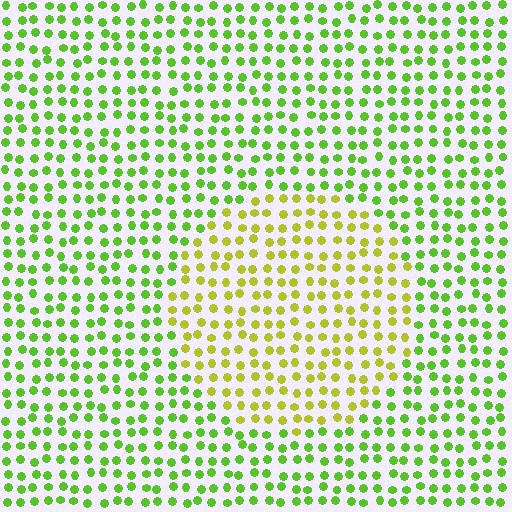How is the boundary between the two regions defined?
The boundary is defined purely by a slight shift in hue (about 36 degrees). Spacing, size, and orientation are identical on both sides.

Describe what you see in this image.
The image is filled with small lime elements in a uniform arrangement. A circle-shaped region is visible where the elements are tinted to a slightly different hue, forming a subtle color boundary.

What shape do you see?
I see a circle.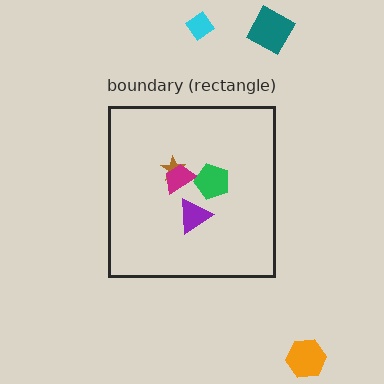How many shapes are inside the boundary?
4 inside, 3 outside.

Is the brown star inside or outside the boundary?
Inside.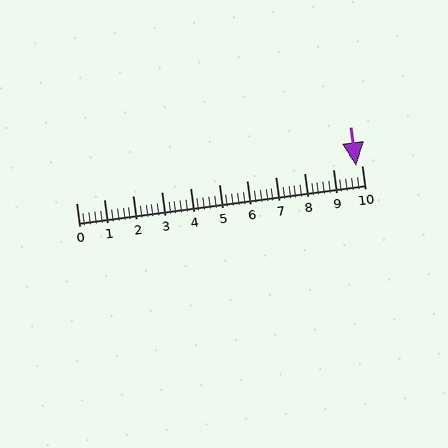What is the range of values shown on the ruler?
The ruler shows values from 0 to 10.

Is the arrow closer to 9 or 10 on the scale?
The arrow is closer to 10.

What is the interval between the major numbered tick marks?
The major tick marks are spaced 1 units apart.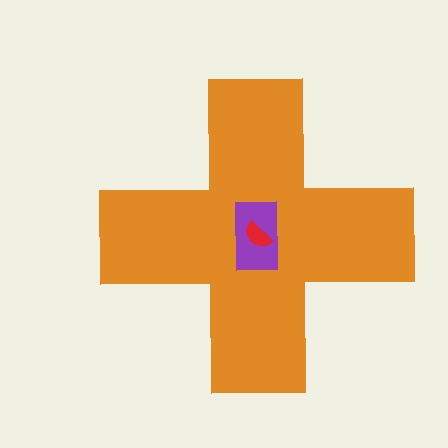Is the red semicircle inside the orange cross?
Yes.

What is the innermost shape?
The red semicircle.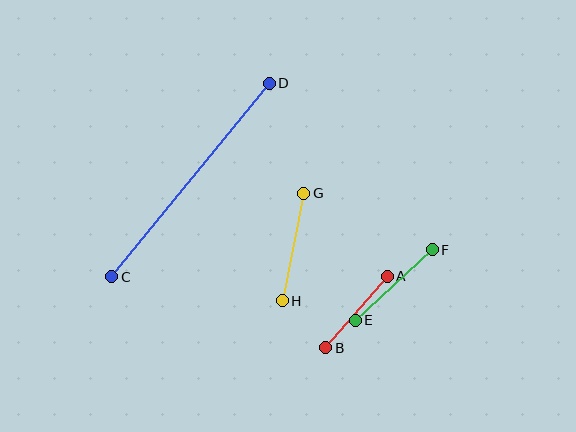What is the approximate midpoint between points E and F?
The midpoint is at approximately (394, 285) pixels.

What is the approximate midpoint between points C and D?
The midpoint is at approximately (190, 180) pixels.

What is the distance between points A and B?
The distance is approximately 94 pixels.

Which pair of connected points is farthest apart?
Points C and D are farthest apart.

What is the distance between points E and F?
The distance is approximately 104 pixels.